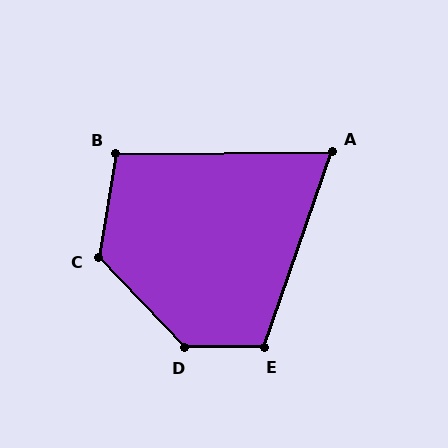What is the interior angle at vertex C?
Approximately 127 degrees (obtuse).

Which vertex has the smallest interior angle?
A, at approximately 71 degrees.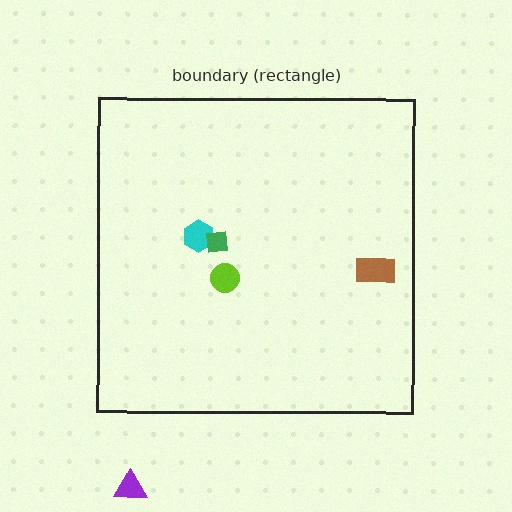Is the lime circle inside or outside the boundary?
Inside.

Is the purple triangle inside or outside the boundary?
Outside.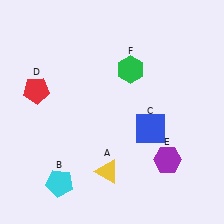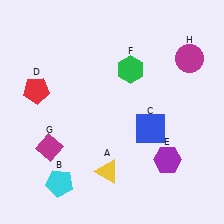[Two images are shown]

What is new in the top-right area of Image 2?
A magenta circle (H) was added in the top-right area of Image 2.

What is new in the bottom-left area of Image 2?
A magenta diamond (G) was added in the bottom-left area of Image 2.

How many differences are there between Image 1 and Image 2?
There are 2 differences between the two images.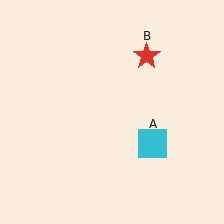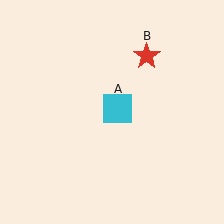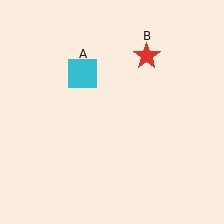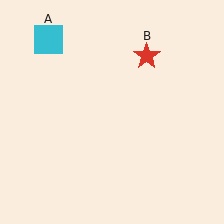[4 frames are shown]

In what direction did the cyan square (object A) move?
The cyan square (object A) moved up and to the left.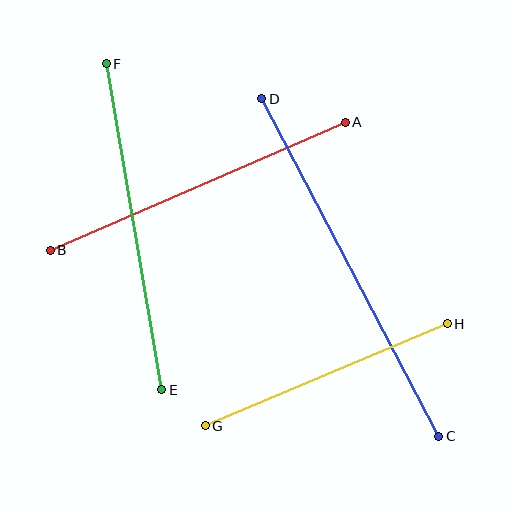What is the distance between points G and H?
The distance is approximately 263 pixels.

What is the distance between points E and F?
The distance is approximately 331 pixels.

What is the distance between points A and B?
The distance is approximately 321 pixels.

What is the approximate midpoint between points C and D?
The midpoint is at approximately (350, 267) pixels.